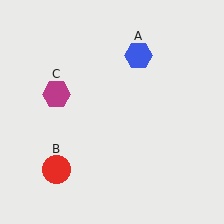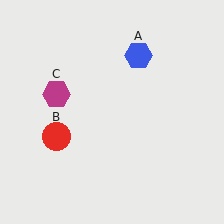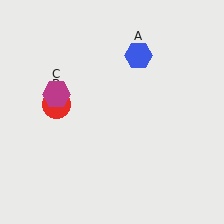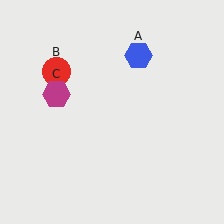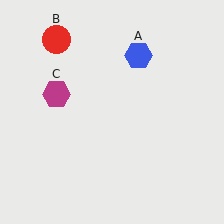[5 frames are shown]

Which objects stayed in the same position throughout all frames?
Blue hexagon (object A) and magenta hexagon (object C) remained stationary.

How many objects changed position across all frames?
1 object changed position: red circle (object B).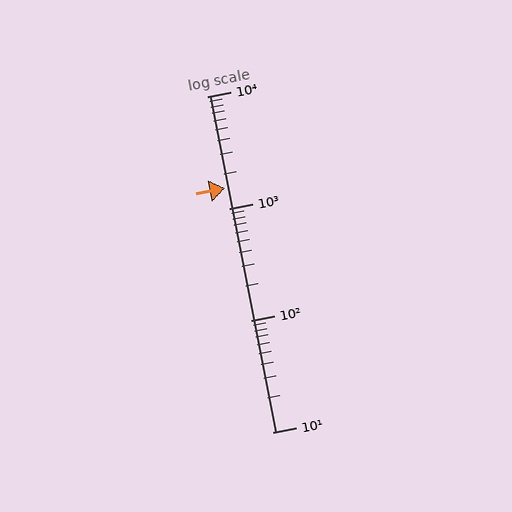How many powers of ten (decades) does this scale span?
The scale spans 3 decades, from 10 to 10000.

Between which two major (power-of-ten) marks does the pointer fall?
The pointer is between 1000 and 10000.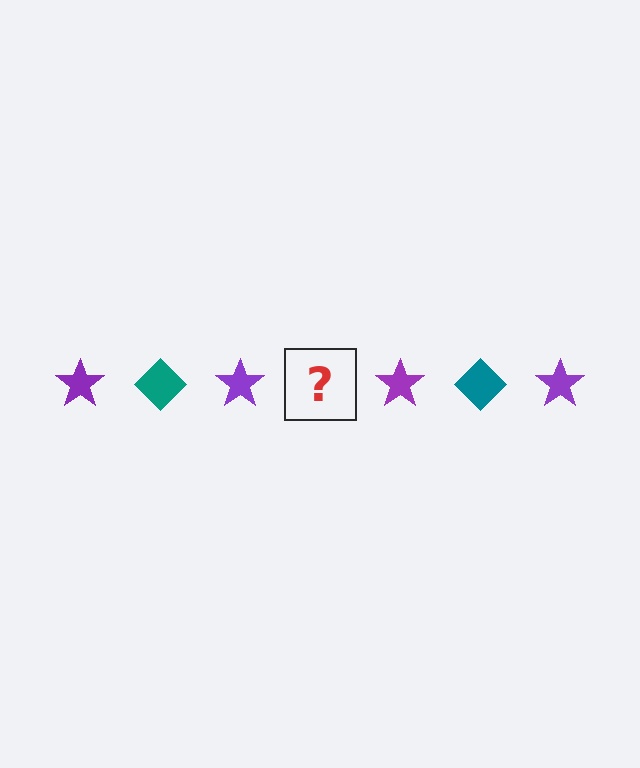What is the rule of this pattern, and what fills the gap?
The rule is that the pattern alternates between purple star and teal diamond. The gap should be filled with a teal diamond.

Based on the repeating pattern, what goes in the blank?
The blank should be a teal diamond.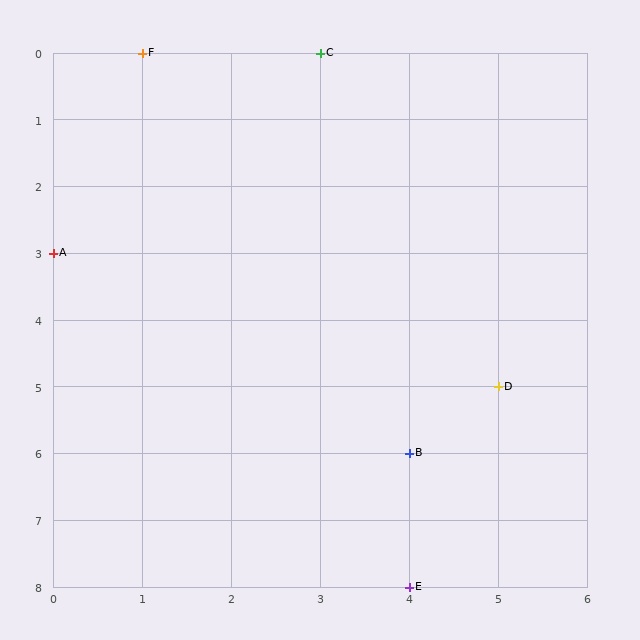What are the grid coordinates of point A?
Point A is at grid coordinates (0, 3).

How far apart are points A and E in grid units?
Points A and E are 4 columns and 5 rows apart (about 6.4 grid units diagonally).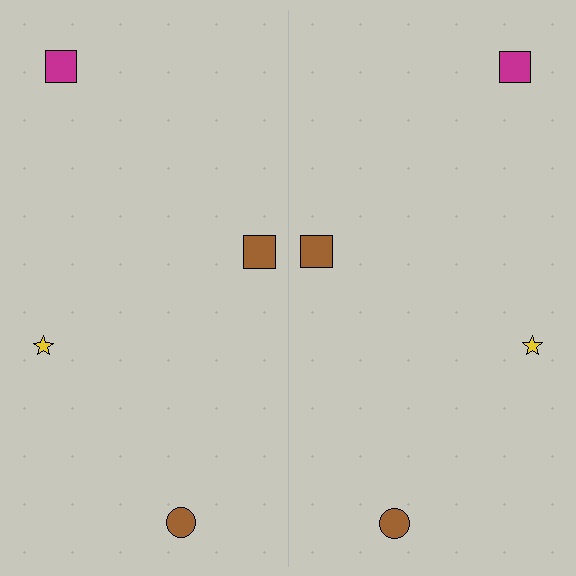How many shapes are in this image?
There are 8 shapes in this image.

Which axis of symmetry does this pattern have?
The pattern has a vertical axis of symmetry running through the center of the image.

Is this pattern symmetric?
Yes, this pattern has bilateral (reflection) symmetry.